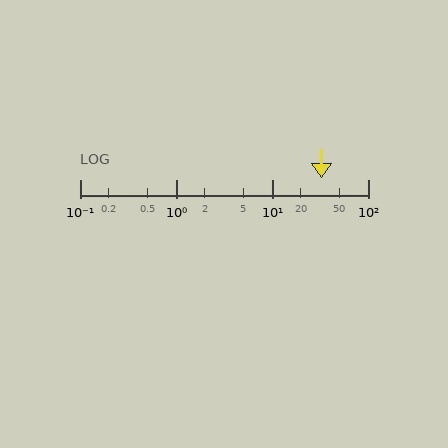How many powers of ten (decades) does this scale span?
The scale spans 3 decades, from 0.1 to 100.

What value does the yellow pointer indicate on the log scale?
The pointer indicates approximately 33.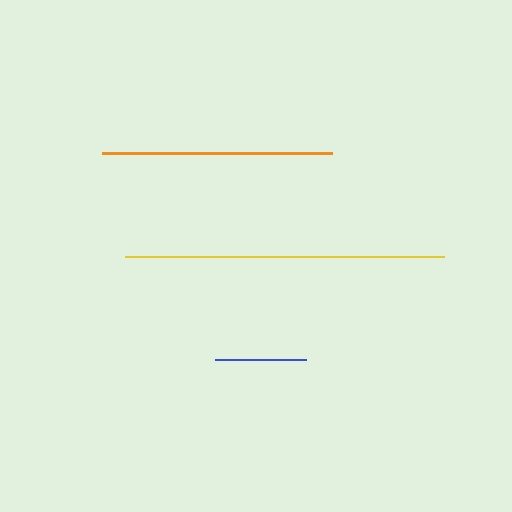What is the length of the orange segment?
The orange segment is approximately 230 pixels long.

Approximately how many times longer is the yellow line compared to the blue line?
The yellow line is approximately 3.5 times the length of the blue line.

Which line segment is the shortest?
The blue line is the shortest at approximately 91 pixels.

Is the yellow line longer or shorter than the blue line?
The yellow line is longer than the blue line.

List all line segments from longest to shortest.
From longest to shortest: yellow, orange, blue.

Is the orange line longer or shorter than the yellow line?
The yellow line is longer than the orange line.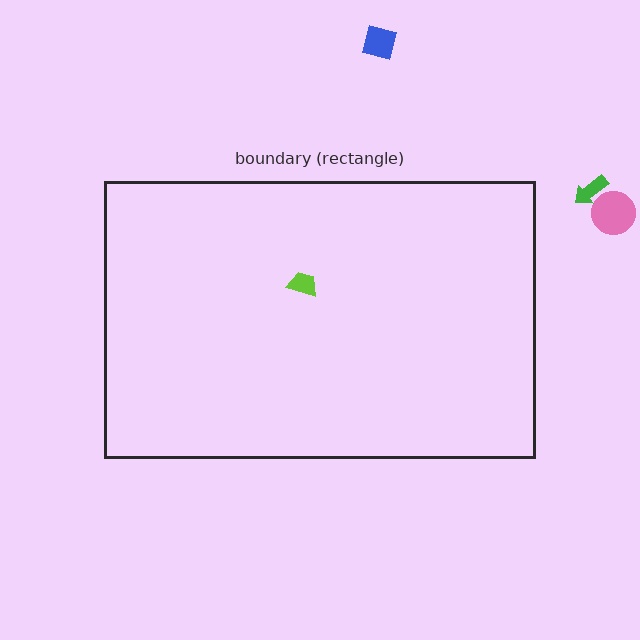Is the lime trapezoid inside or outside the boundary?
Inside.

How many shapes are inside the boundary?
1 inside, 3 outside.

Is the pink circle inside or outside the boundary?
Outside.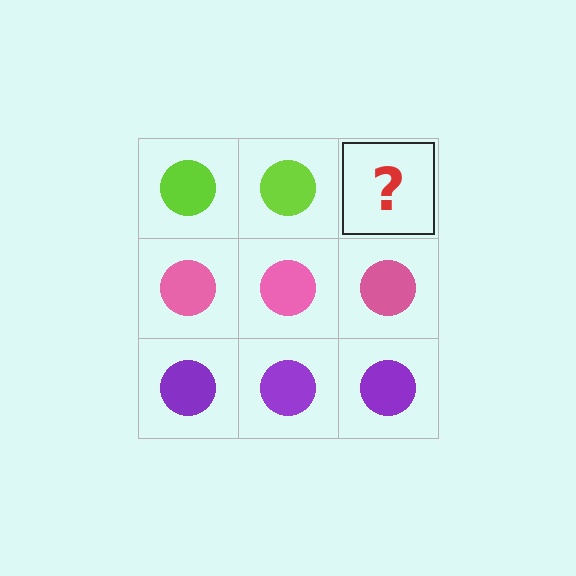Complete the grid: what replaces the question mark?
The question mark should be replaced with a lime circle.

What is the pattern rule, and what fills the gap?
The rule is that each row has a consistent color. The gap should be filled with a lime circle.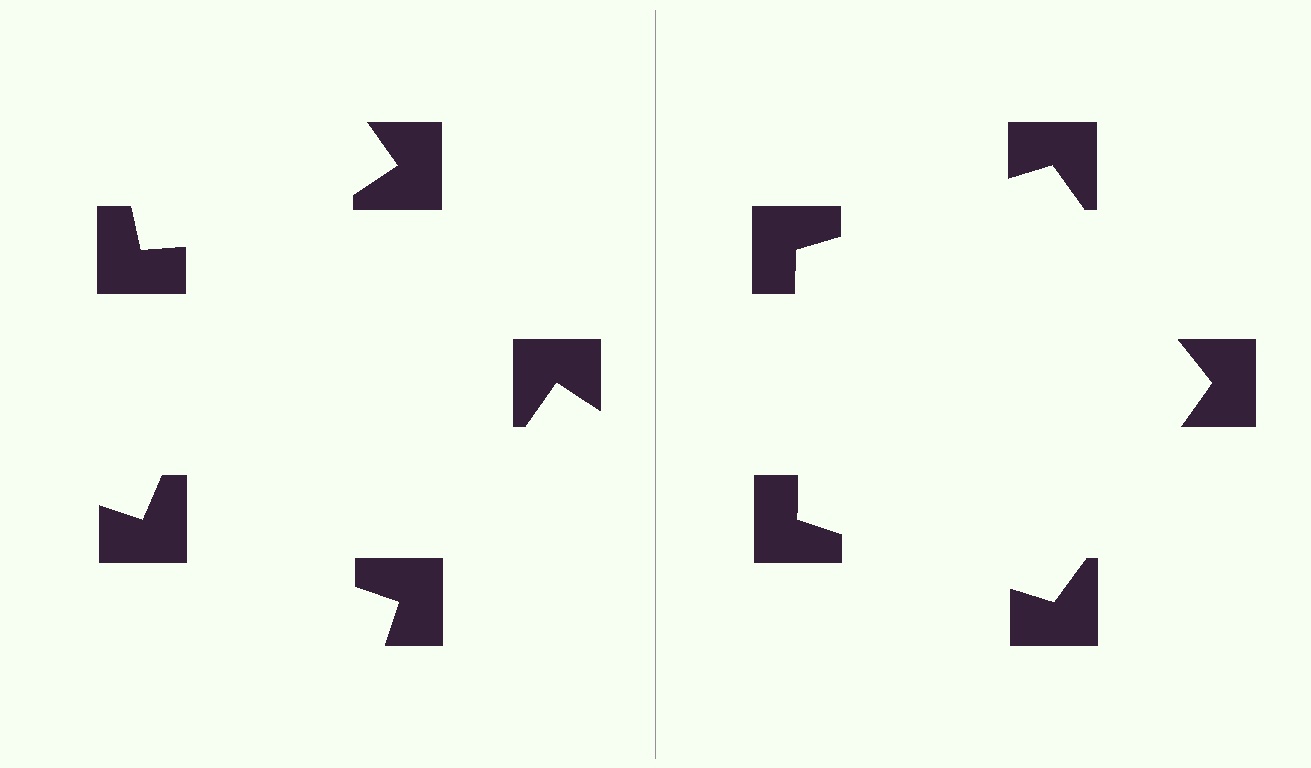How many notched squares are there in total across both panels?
10 — 5 on each side.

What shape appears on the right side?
An illusory pentagon.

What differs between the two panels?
The notched squares are positioned identically on both sides; only the wedge orientations differ. On the right they align to a pentagon; on the left they are misaligned.